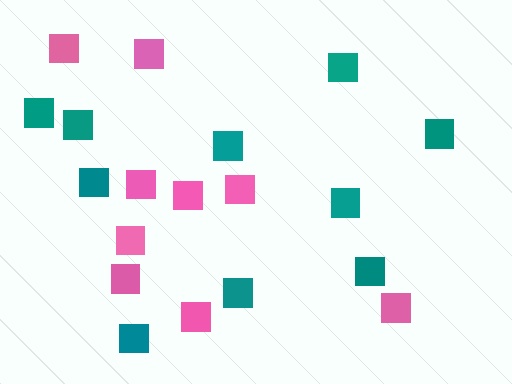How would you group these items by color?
There are 2 groups: one group of teal squares (10) and one group of pink squares (9).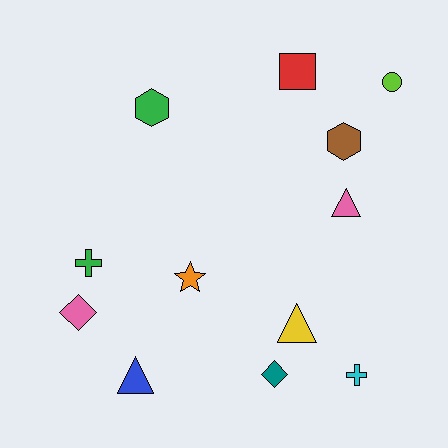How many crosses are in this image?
There are 2 crosses.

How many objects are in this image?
There are 12 objects.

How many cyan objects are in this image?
There is 1 cyan object.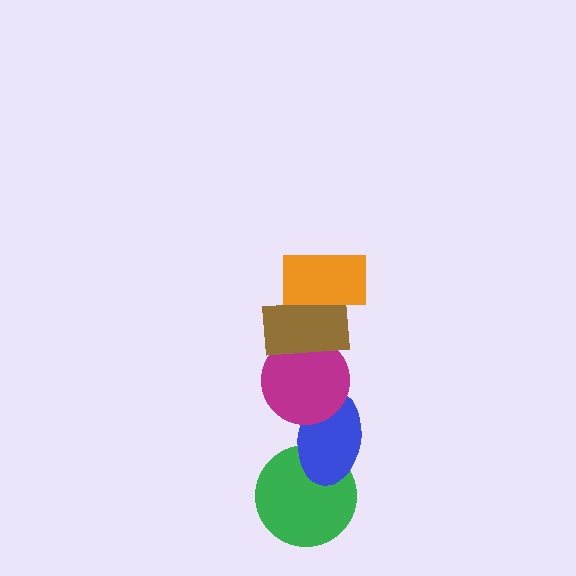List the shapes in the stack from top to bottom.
From top to bottom: the orange rectangle, the brown rectangle, the magenta circle, the blue ellipse, the green circle.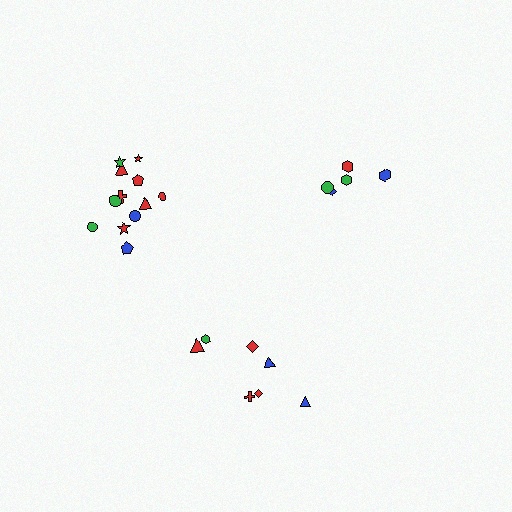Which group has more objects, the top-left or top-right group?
The top-left group.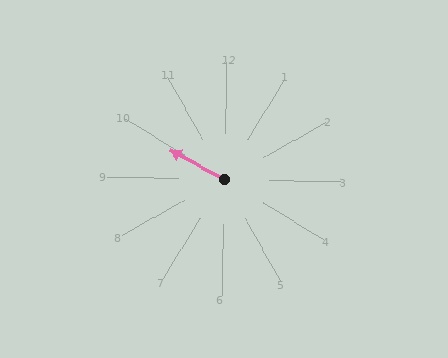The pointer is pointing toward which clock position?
Roughly 10 o'clock.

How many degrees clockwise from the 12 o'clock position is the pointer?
Approximately 297 degrees.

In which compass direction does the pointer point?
Northwest.